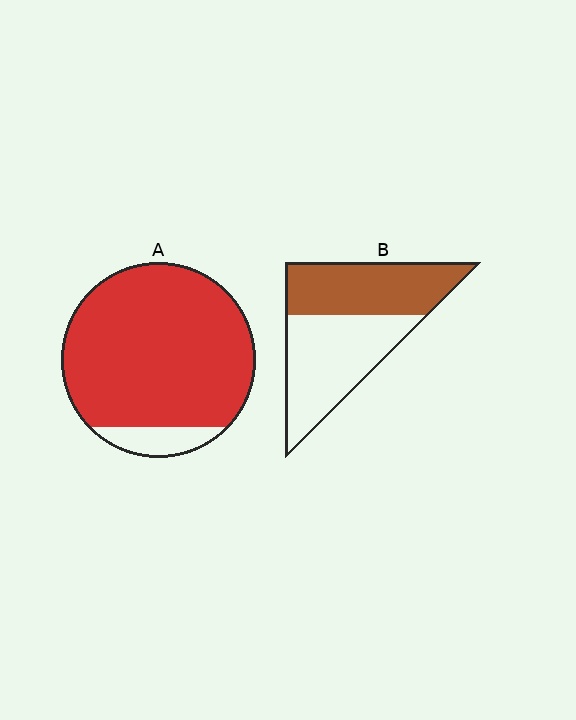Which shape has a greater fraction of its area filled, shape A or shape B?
Shape A.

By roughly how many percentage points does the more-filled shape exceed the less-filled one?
By roughly 45 percentage points (A over B).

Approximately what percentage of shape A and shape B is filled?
A is approximately 90% and B is approximately 45%.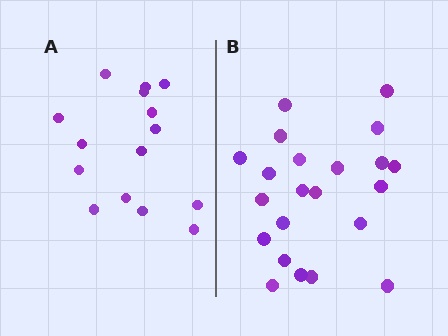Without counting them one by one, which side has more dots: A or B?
Region B (the right region) has more dots.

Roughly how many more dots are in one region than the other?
Region B has roughly 8 or so more dots than region A.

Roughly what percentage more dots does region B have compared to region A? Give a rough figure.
About 45% more.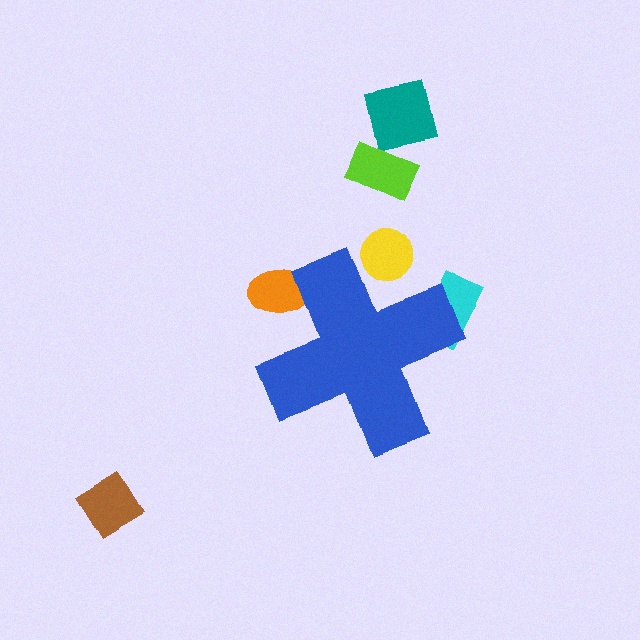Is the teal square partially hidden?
No, the teal square is fully visible.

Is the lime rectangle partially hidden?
No, the lime rectangle is fully visible.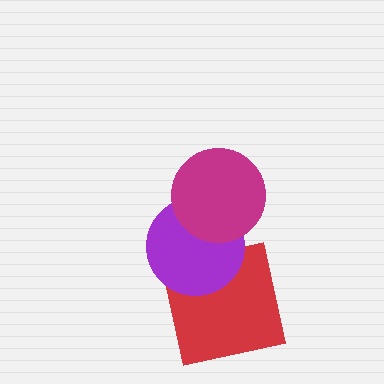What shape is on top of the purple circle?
The magenta circle is on top of the purple circle.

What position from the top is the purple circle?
The purple circle is 2nd from the top.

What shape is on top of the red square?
The purple circle is on top of the red square.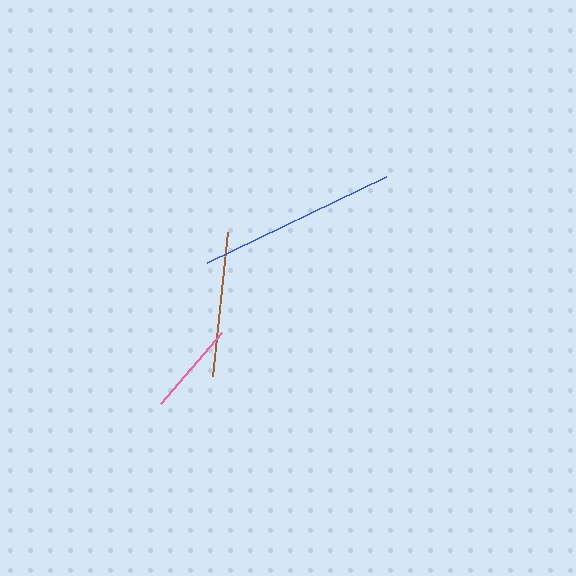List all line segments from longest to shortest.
From longest to shortest: blue, brown, pink.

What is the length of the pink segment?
The pink segment is approximately 94 pixels long.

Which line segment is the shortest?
The pink line is the shortest at approximately 94 pixels.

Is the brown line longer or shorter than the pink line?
The brown line is longer than the pink line.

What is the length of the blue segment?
The blue segment is approximately 198 pixels long.